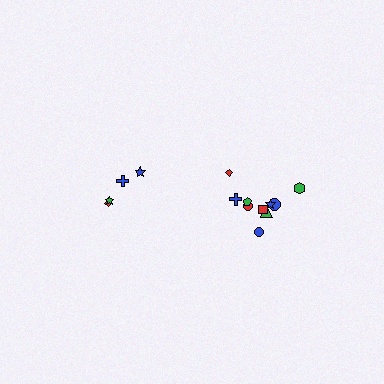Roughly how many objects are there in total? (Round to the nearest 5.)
Roughly 15 objects in total.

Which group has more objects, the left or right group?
The right group.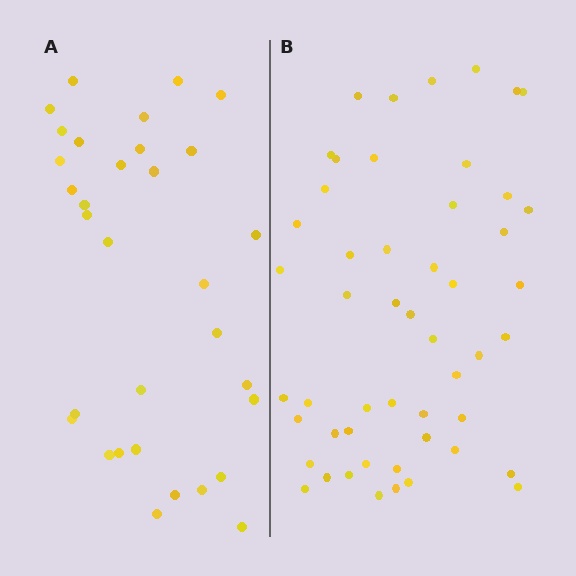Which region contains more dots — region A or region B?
Region B (the right region) has more dots.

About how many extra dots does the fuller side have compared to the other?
Region B has approximately 20 more dots than region A.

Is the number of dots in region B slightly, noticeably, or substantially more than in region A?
Region B has substantially more. The ratio is roughly 1.6 to 1.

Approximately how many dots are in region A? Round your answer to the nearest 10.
About 30 dots. (The exact count is 32, which rounds to 30.)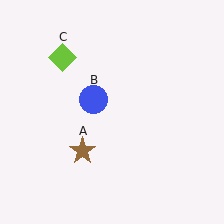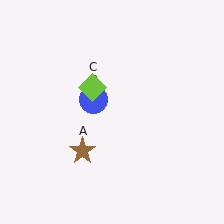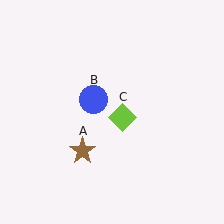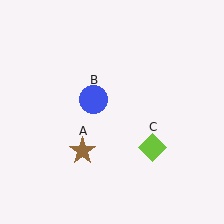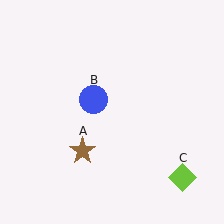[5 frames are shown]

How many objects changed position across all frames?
1 object changed position: lime diamond (object C).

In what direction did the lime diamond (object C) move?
The lime diamond (object C) moved down and to the right.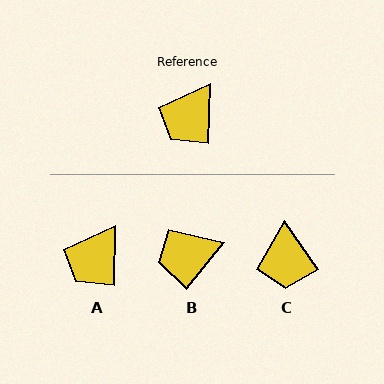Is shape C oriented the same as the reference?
No, it is off by about 36 degrees.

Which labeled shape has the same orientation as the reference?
A.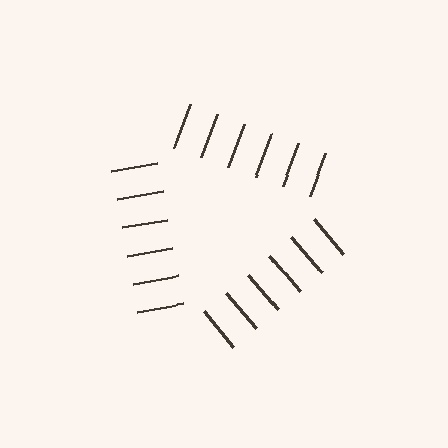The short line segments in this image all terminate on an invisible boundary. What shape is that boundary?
An illusory triangle — the line segments terminate on its edges but no continuous stroke is drawn.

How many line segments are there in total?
18 — 6 along each of the 3 edges.